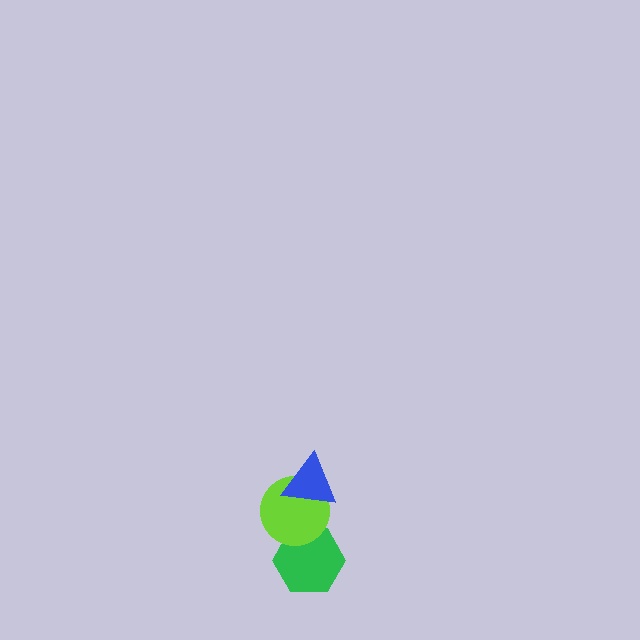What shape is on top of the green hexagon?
The lime circle is on top of the green hexagon.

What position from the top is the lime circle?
The lime circle is 2nd from the top.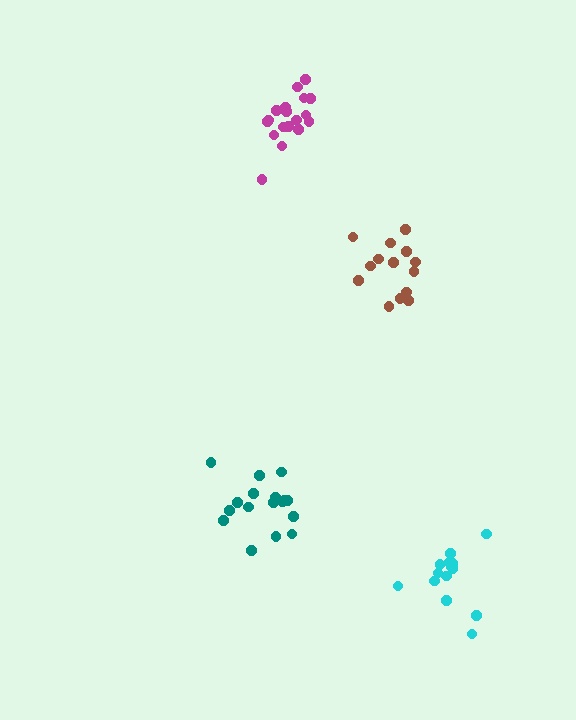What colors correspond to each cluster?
The clusters are colored: brown, teal, magenta, cyan.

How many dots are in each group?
Group 1: 14 dots, Group 2: 17 dots, Group 3: 18 dots, Group 4: 14 dots (63 total).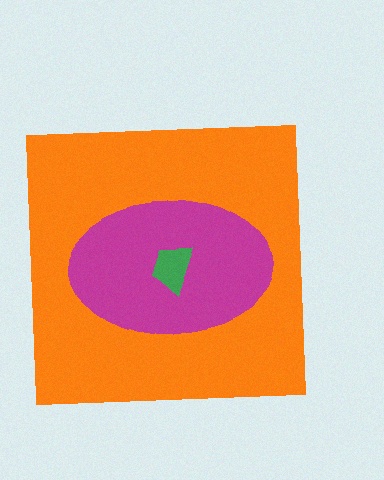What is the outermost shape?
The orange square.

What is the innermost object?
The green trapezoid.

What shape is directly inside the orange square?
The magenta ellipse.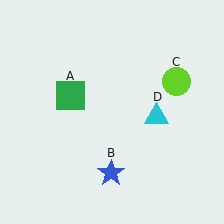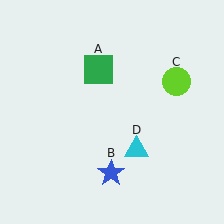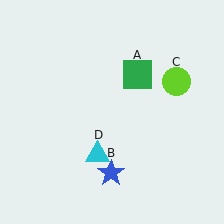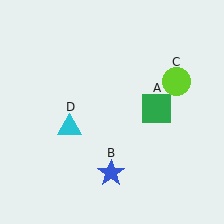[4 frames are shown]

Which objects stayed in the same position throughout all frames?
Blue star (object B) and lime circle (object C) remained stationary.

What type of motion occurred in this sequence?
The green square (object A), cyan triangle (object D) rotated clockwise around the center of the scene.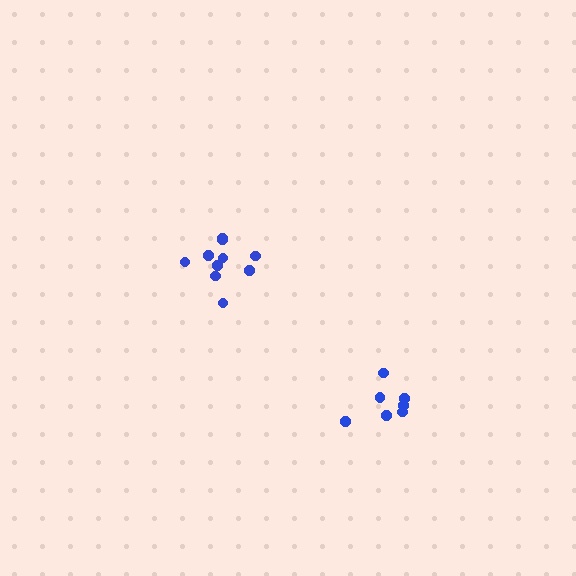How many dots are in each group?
Group 1: 10 dots, Group 2: 7 dots (17 total).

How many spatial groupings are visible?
There are 2 spatial groupings.